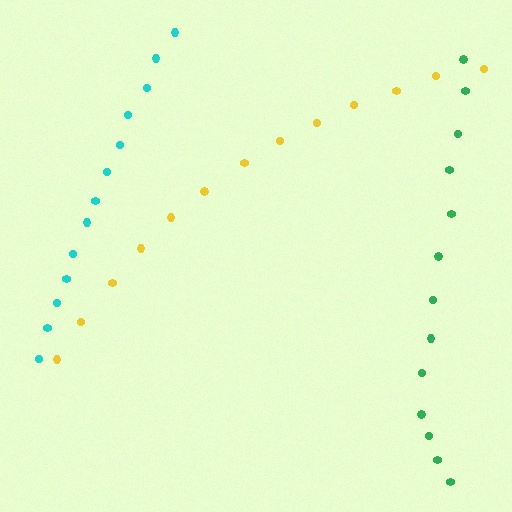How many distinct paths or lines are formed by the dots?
There are 3 distinct paths.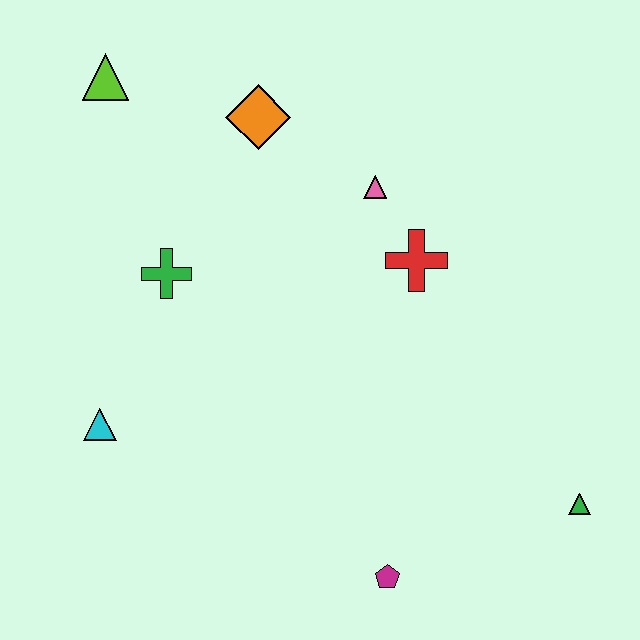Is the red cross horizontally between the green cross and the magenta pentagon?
No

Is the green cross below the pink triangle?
Yes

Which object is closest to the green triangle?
The magenta pentagon is closest to the green triangle.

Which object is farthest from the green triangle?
The lime triangle is farthest from the green triangle.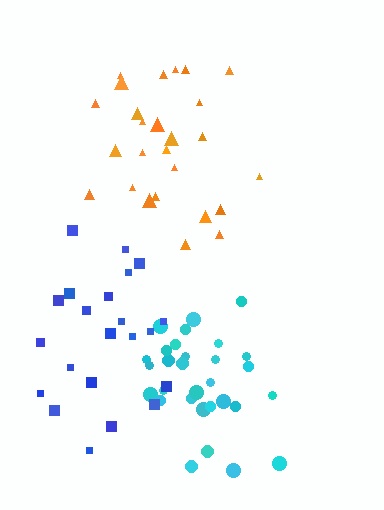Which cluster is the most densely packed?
Cyan.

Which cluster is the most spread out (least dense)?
Blue.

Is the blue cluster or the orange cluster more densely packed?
Orange.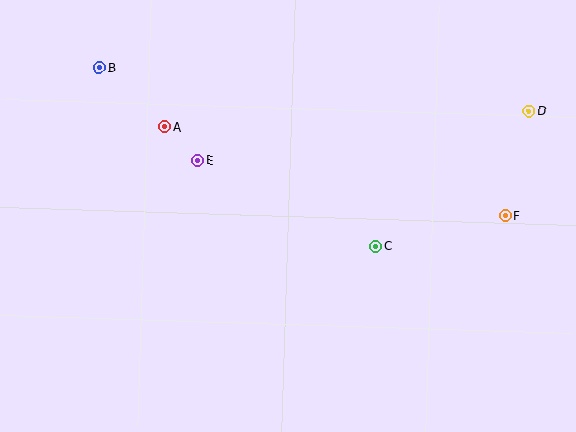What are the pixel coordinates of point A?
Point A is at (164, 127).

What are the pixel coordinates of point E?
Point E is at (198, 160).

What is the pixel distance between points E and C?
The distance between E and C is 198 pixels.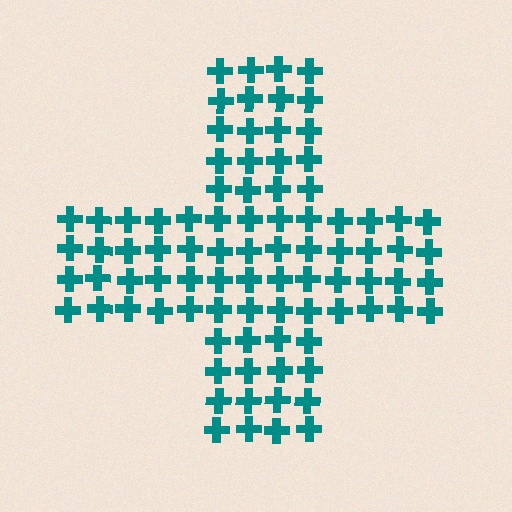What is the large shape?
The large shape is a cross.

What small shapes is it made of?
It is made of small crosses.